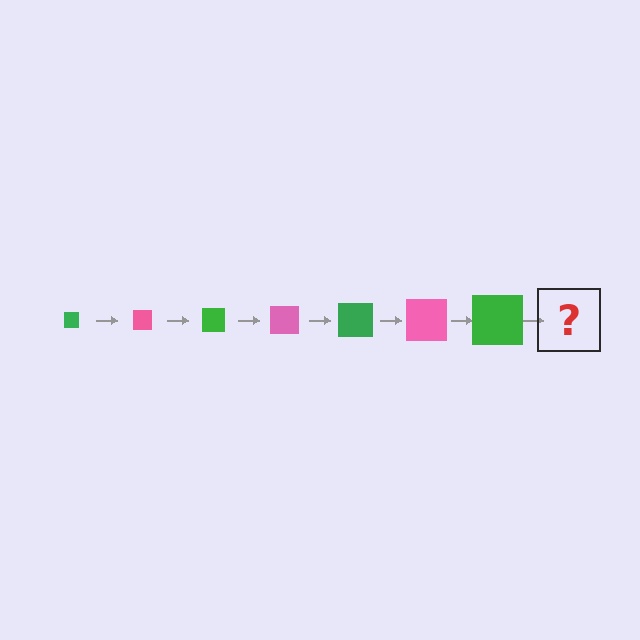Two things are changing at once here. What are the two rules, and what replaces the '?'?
The two rules are that the square grows larger each step and the color cycles through green and pink. The '?' should be a pink square, larger than the previous one.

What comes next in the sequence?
The next element should be a pink square, larger than the previous one.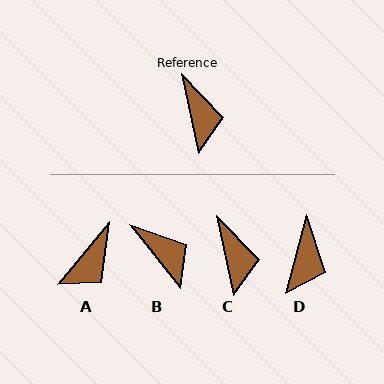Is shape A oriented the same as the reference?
No, it is off by about 51 degrees.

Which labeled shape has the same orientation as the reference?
C.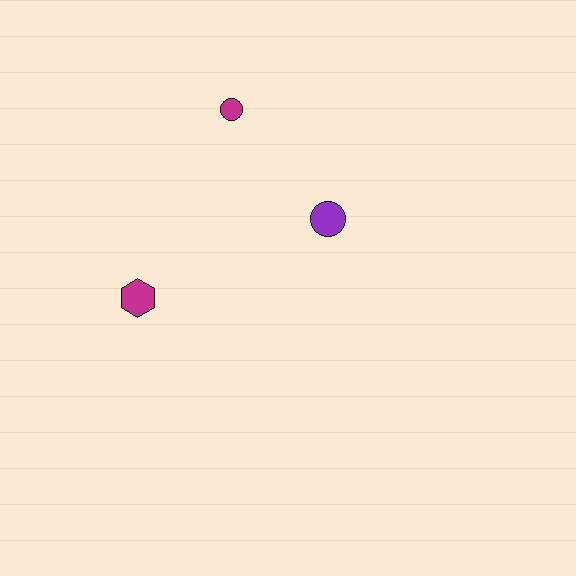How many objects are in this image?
There are 3 objects.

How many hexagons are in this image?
There is 1 hexagon.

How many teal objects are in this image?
There are no teal objects.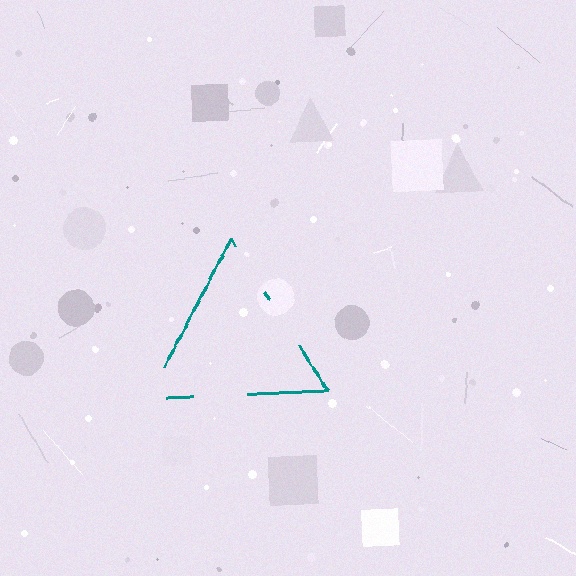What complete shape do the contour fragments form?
The contour fragments form a triangle.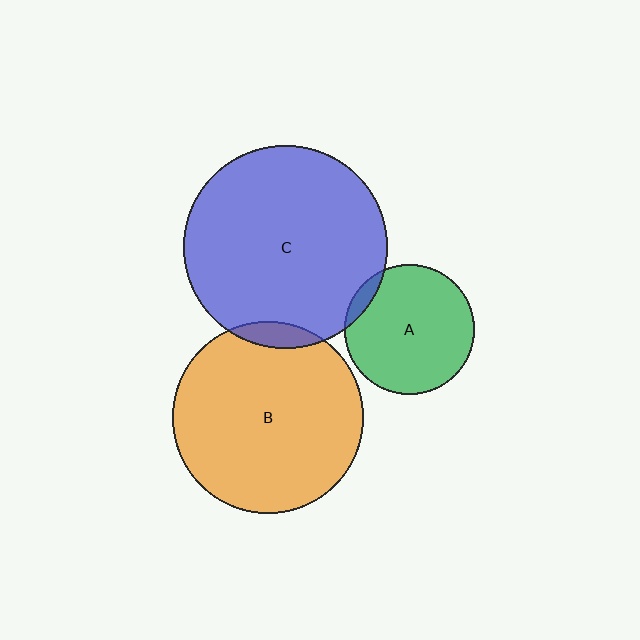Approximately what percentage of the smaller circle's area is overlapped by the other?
Approximately 5%.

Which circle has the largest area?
Circle C (blue).